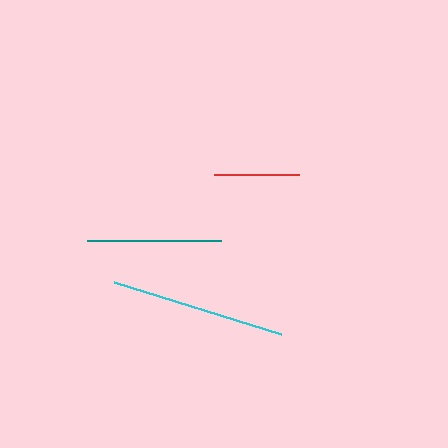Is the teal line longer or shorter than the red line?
The teal line is longer than the red line.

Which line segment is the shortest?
The red line is the shortest at approximately 84 pixels.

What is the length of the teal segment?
The teal segment is approximately 134 pixels long.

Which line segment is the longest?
The cyan line is the longest at approximately 175 pixels.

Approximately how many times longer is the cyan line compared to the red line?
The cyan line is approximately 2.1 times the length of the red line.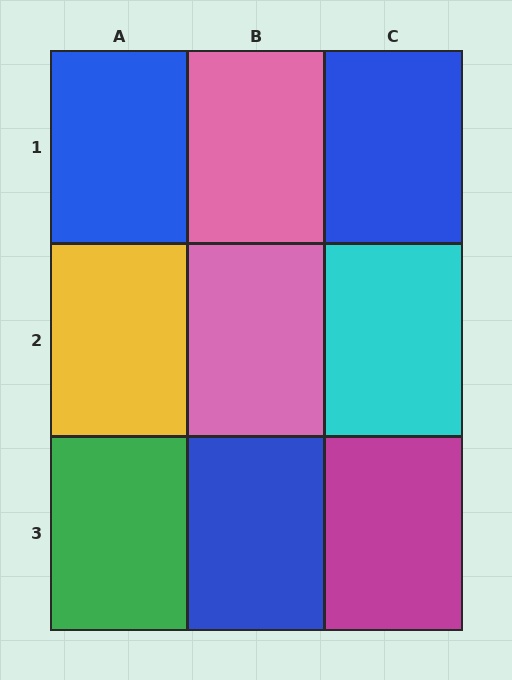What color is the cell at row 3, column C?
Magenta.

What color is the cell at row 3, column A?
Green.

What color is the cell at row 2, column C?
Cyan.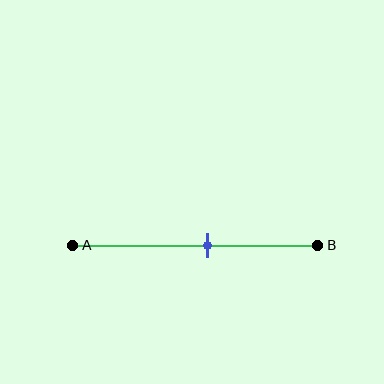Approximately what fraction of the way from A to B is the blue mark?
The blue mark is approximately 55% of the way from A to B.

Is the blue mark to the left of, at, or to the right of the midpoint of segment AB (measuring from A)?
The blue mark is to the right of the midpoint of segment AB.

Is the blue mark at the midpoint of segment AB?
No, the mark is at about 55% from A, not at the 50% midpoint.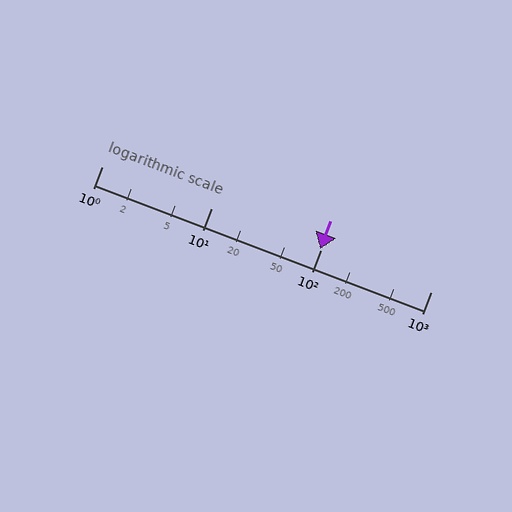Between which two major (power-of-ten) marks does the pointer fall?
The pointer is between 10 and 100.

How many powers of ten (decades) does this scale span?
The scale spans 3 decades, from 1 to 1000.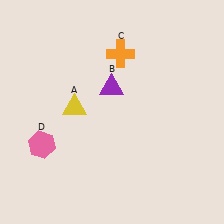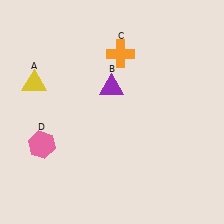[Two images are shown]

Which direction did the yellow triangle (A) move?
The yellow triangle (A) moved left.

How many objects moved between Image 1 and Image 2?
1 object moved between the two images.